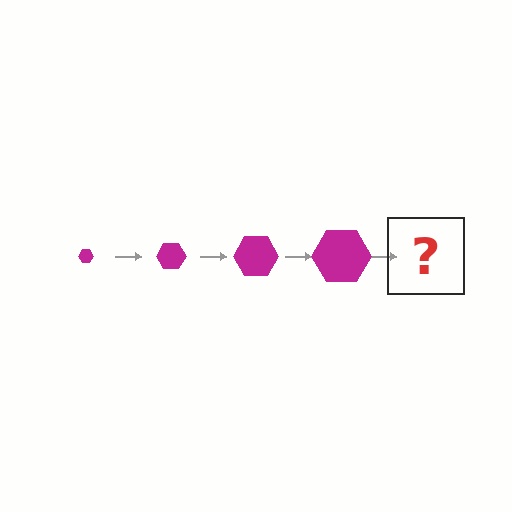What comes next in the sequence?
The next element should be a magenta hexagon, larger than the previous one.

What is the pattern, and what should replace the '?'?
The pattern is that the hexagon gets progressively larger each step. The '?' should be a magenta hexagon, larger than the previous one.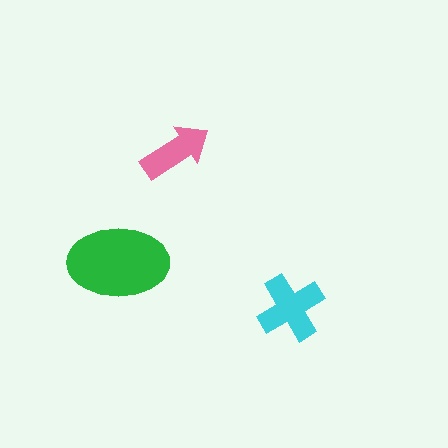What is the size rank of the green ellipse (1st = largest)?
1st.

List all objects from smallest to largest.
The pink arrow, the cyan cross, the green ellipse.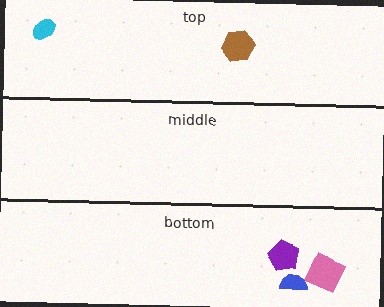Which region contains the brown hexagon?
The top region.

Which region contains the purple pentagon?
The bottom region.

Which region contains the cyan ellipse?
The top region.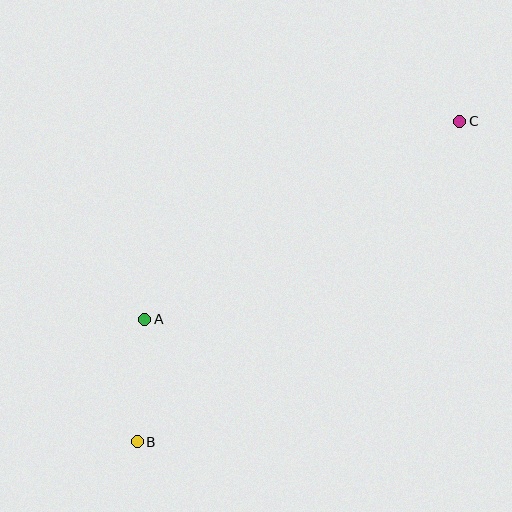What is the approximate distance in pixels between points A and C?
The distance between A and C is approximately 372 pixels.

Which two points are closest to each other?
Points A and B are closest to each other.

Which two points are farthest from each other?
Points B and C are farthest from each other.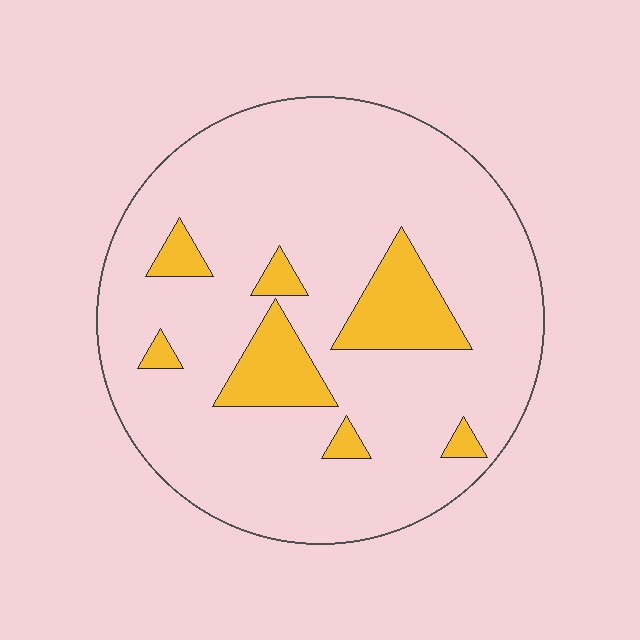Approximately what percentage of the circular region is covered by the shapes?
Approximately 15%.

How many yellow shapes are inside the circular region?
7.